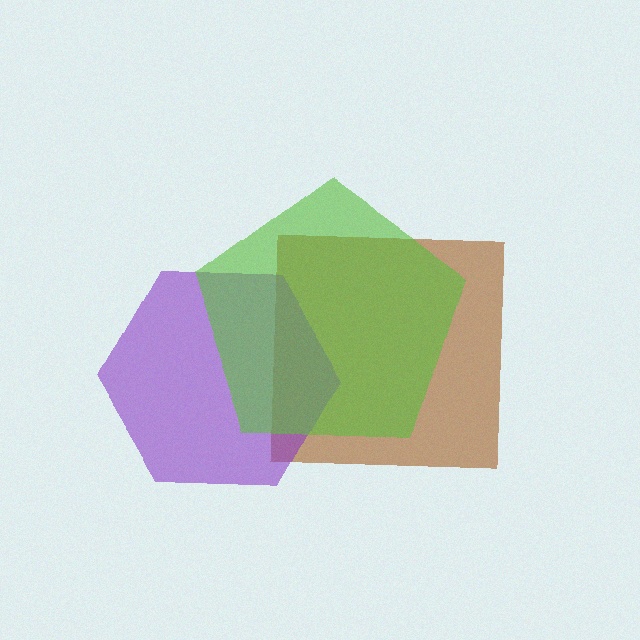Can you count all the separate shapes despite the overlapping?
Yes, there are 3 separate shapes.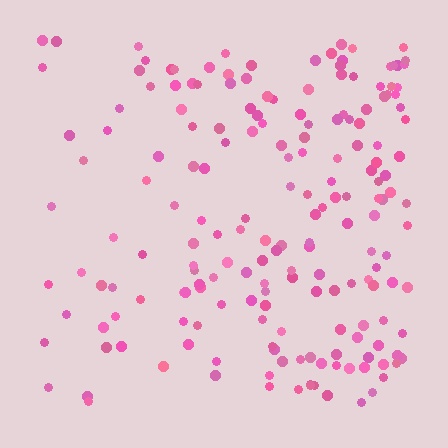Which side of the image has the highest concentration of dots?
The right.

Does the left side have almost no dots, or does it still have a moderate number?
Still a moderate number, just noticeably fewer than the right.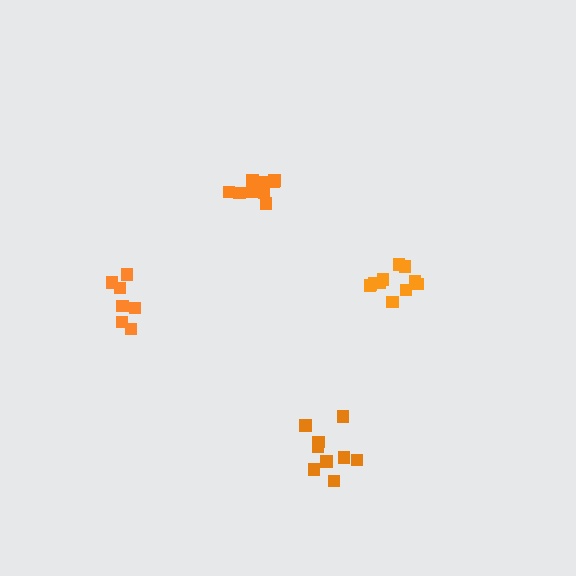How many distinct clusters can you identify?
There are 4 distinct clusters.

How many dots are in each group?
Group 1: 11 dots, Group 2: 7 dots, Group 3: 9 dots, Group 4: 10 dots (37 total).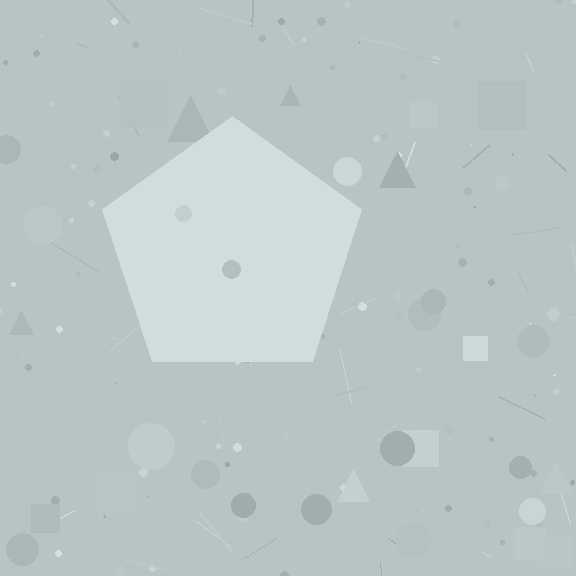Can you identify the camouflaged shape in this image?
The camouflaged shape is a pentagon.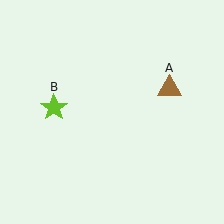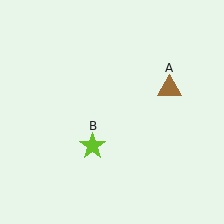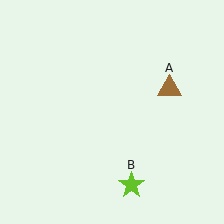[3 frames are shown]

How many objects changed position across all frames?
1 object changed position: lime star (object B).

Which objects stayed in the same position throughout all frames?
Brown triangle (object A) remained stationary.